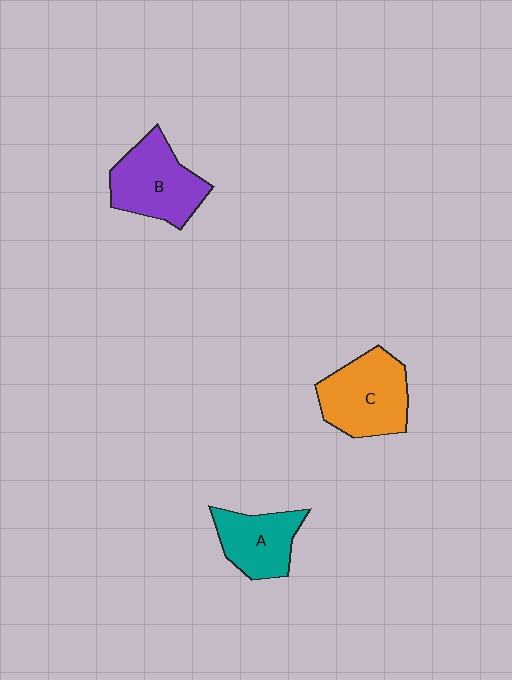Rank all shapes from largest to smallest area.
From largest to smallest: C (orange), B (purple), A (teal).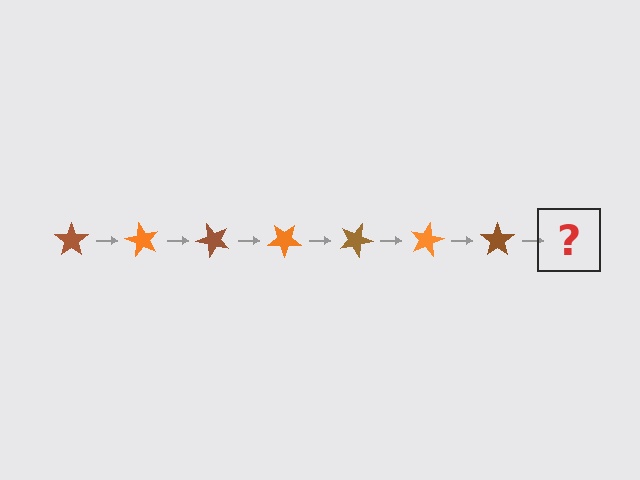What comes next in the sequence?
The next element should be an orange star, rotated 420 degrees from the start.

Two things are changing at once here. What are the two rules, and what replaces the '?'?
The two rules are that it rotates 60 degrees each step and the color cycles through brown and orange. The '?' should be an orange star, rotated 420 degrees from the start.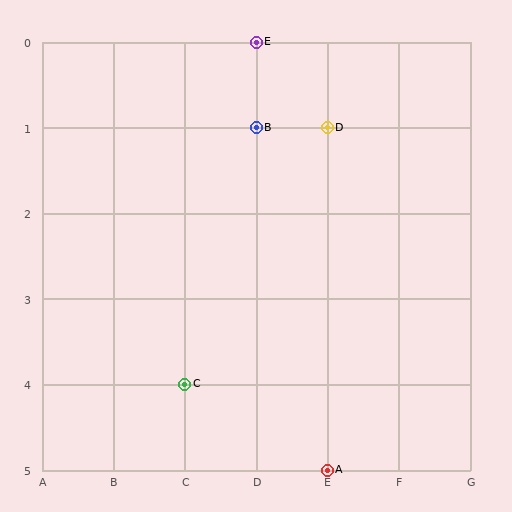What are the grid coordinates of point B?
Point B is at grid coordinates (D, 1).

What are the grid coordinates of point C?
Point C is at grid coordinates (C, 4).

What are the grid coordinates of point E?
Point E is at grid coordinates (D, 0).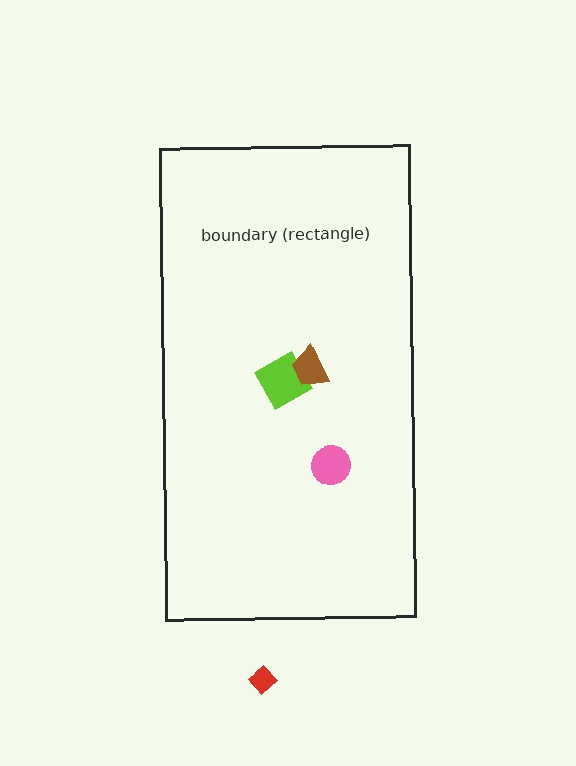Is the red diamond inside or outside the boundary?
Outside.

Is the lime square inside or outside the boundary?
Inside.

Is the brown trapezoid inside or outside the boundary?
Inside.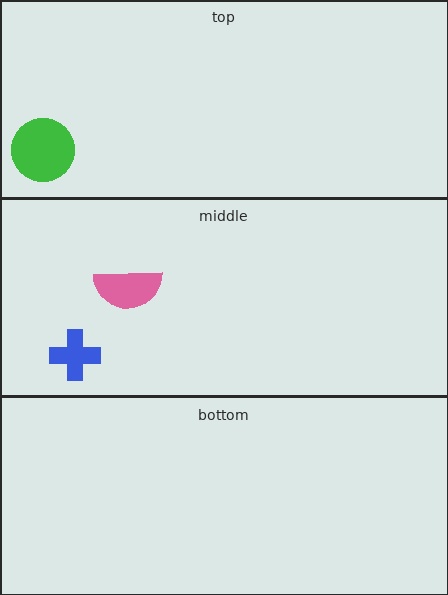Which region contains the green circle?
The top region.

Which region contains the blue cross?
The middle region.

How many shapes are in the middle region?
2.